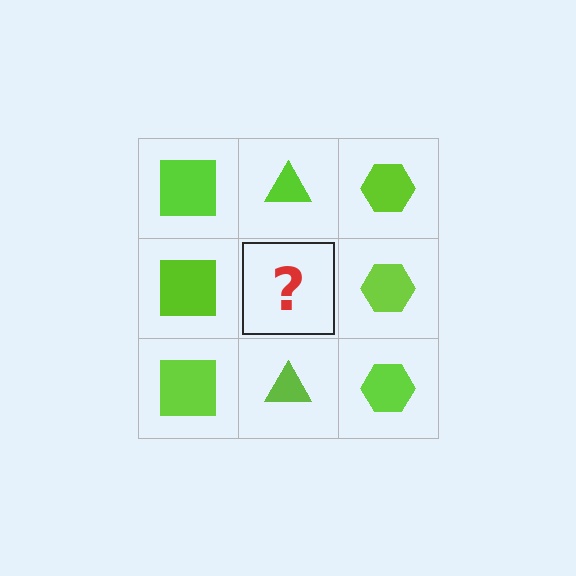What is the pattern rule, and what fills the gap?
The rule is that each column has a consistent shape. The gap should be filled with a lime triangle.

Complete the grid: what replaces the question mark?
The question mark should be replaced with a lime triangle.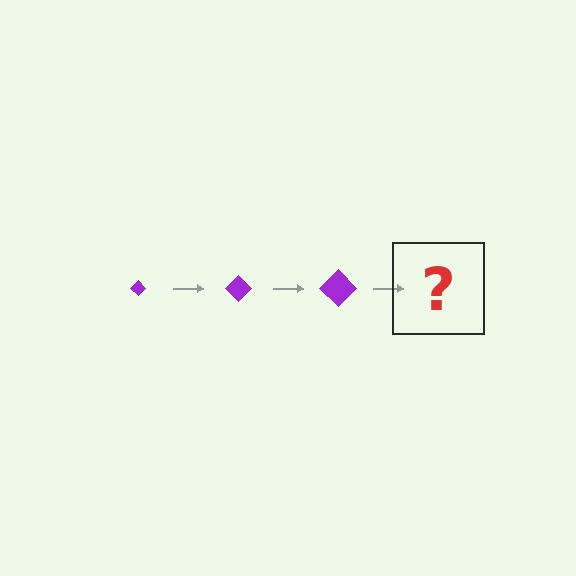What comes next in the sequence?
The next element should be a purple diamond, larger than the previous one.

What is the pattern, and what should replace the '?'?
The pattern is that the diamond gets progressively larger each step. The '?' should be a purple diamond, larger than the previous one.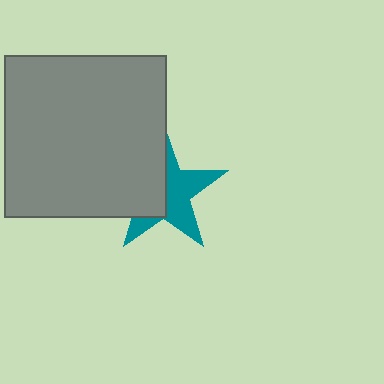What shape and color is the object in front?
The object in front is a gray square.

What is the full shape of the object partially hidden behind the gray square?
The partially hidden object is a teal star.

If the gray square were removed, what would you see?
You would see the complete teal star.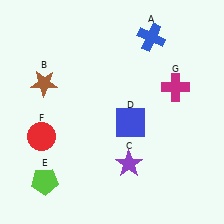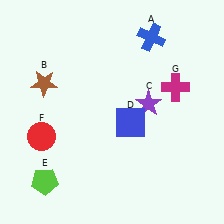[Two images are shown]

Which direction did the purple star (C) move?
The purple star (C) moved up.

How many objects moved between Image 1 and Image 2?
1 object moved between the two images.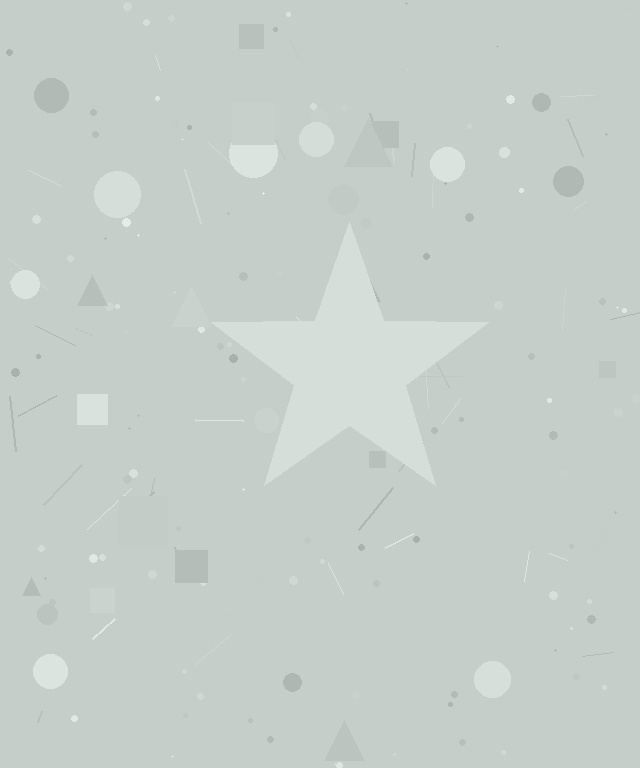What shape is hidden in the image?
A star is hidden in the image.